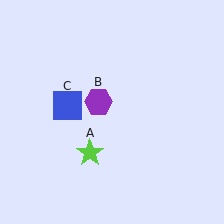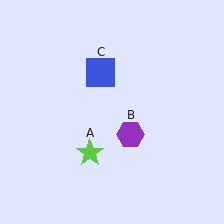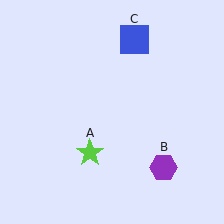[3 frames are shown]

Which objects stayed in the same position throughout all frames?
Lime star (object A) remained stationary.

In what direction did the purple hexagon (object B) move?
The purple hexagon (object B) moved down and to the right.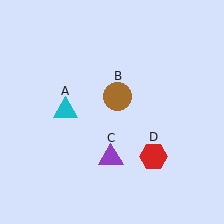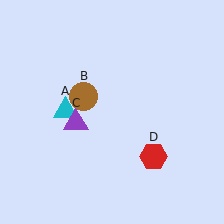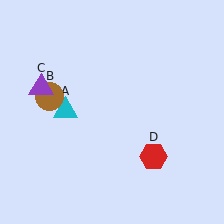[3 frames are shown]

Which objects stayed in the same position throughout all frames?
Cyan triangle (object A) and red hexagon (object D) remained stationary.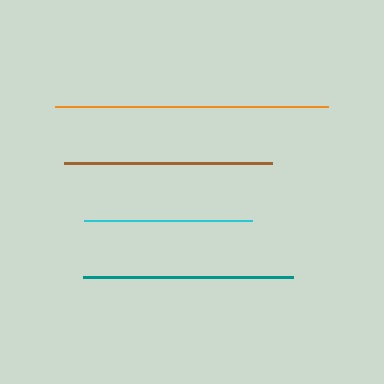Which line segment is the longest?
The orange line is the longest at approximately 274 pixels.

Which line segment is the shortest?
The cyan line is the shortest at approximately 168 pixels.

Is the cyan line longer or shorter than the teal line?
The teal line is longer than the cyan line.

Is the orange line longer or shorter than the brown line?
The orange line is longer than the brown line.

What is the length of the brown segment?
The brown segment is approximately 208 pixels long.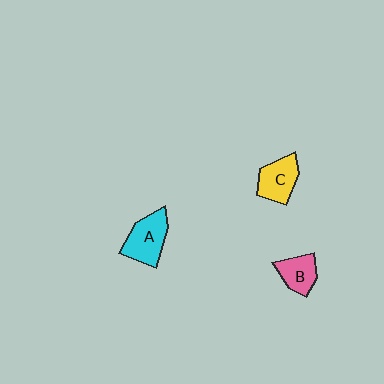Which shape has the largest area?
Shape A (cyan).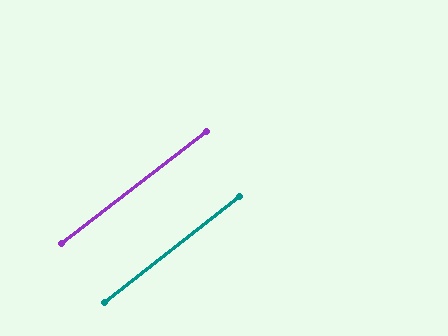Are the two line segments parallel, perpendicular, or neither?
Parallel — their directions differ by only 0.5°.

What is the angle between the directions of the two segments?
Approximately 0 degrees.